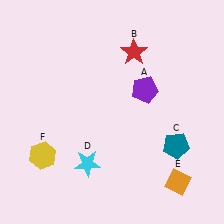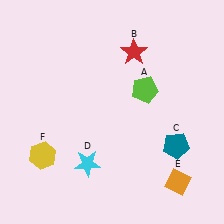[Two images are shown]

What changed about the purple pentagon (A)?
In Image 1, A is purple. In Image 2, it changed to lime.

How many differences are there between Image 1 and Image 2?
There is 1 difference between the two images.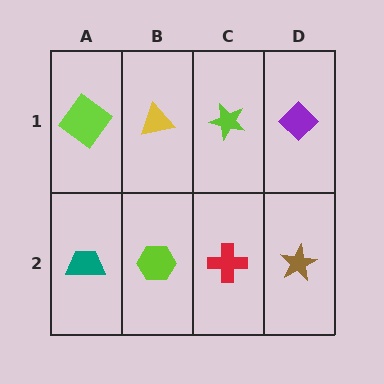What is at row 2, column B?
A lime hexagon.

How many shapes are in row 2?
4 shapes.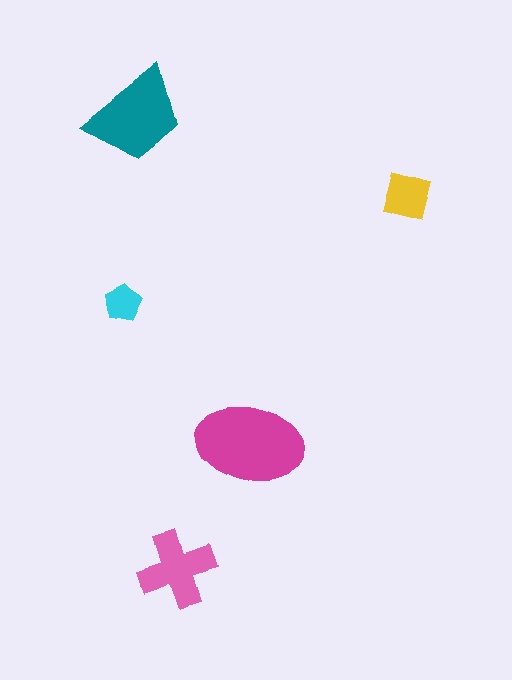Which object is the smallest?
The cyan pentagon.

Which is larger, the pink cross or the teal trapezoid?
The teal trapezoid.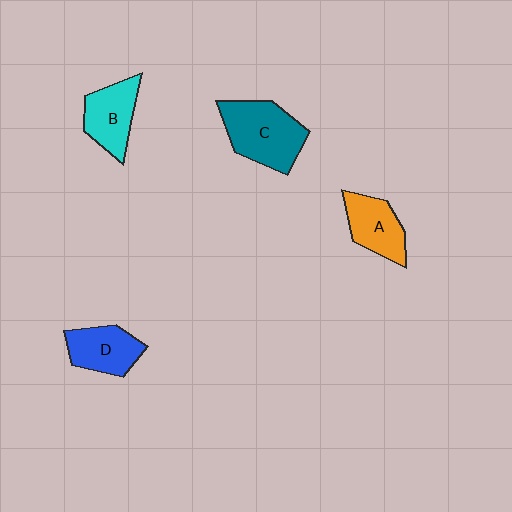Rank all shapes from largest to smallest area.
From largest to smallest: C (teal), B (cyan), D (blue), A (orange).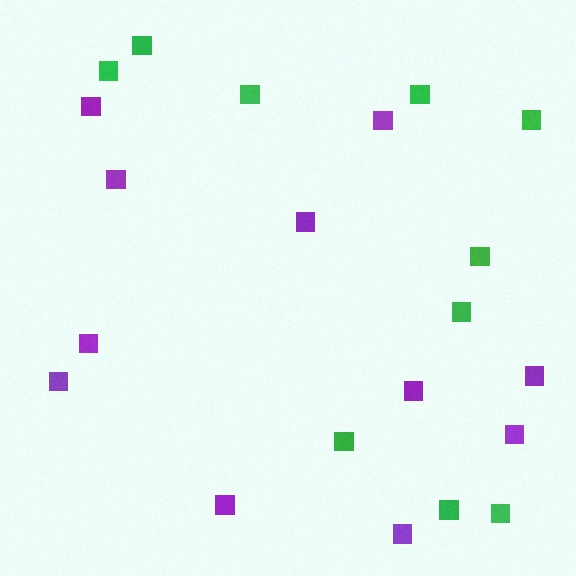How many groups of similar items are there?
There are 2 groups: one group of purple squares (11) and one group of green squares (10).